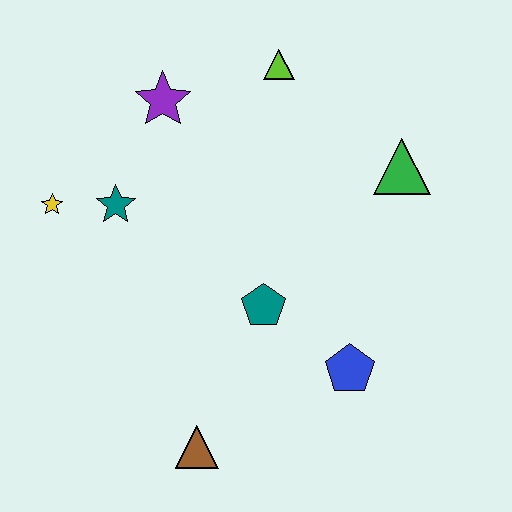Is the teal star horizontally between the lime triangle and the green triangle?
No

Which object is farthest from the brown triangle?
The lime triangle is farthest from the brown triangle.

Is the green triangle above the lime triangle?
No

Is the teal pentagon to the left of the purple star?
No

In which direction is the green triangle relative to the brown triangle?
The green triangle is above the brown triangle.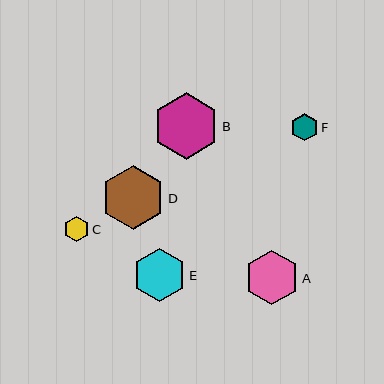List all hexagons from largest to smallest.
From largest to smallest: B, D, A, E, F, C.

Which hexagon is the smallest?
Hexagon C is the smallest with a size of approximately 26 pixels.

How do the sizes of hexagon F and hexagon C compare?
Hexagon F and hexagon C are approximately the same size.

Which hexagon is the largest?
Hexagon B is the largest with a size of approximately 66 pixels.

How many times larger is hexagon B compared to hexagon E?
Hexagon B is approximately 1.2 times the size of hexagon E.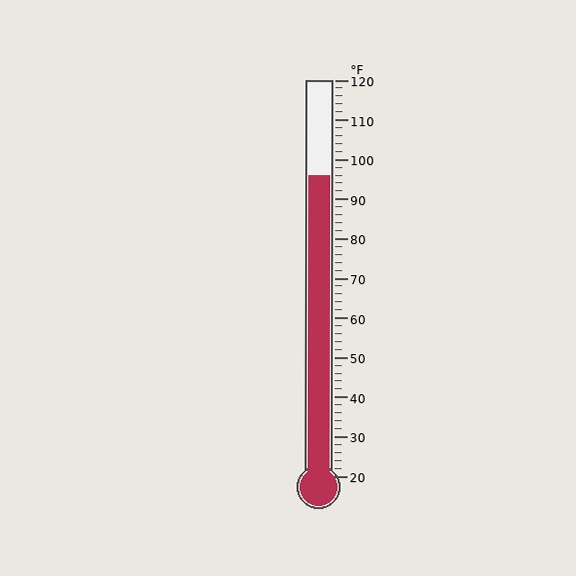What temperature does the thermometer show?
The thermometer shows approximately 96°F.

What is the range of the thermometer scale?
The thermometer scale ranges from 20°F to 120°F.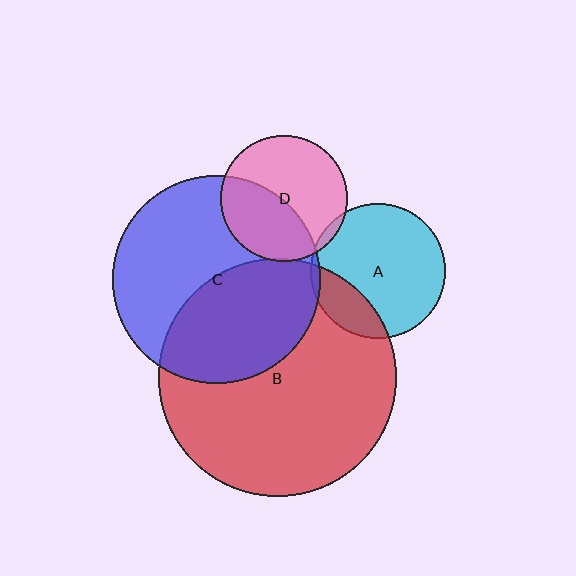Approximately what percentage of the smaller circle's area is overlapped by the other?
Approximately 40%.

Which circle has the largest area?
Circle B (red).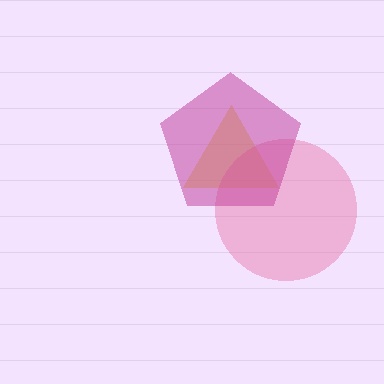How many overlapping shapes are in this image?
There are 3 overlapping shapes in the image.